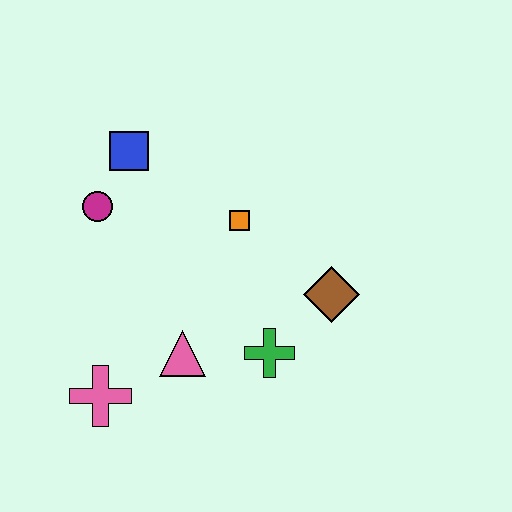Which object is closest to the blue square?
The magenta circle is closest to the blue square.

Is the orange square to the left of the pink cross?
No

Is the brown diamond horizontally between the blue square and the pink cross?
No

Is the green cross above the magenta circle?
No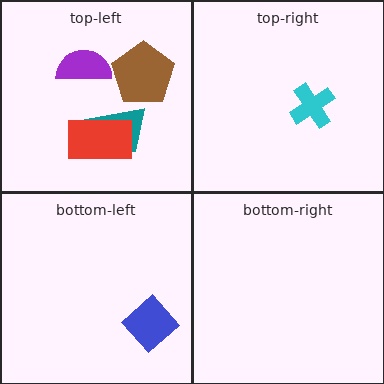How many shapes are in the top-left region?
4.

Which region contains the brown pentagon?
The top-left region.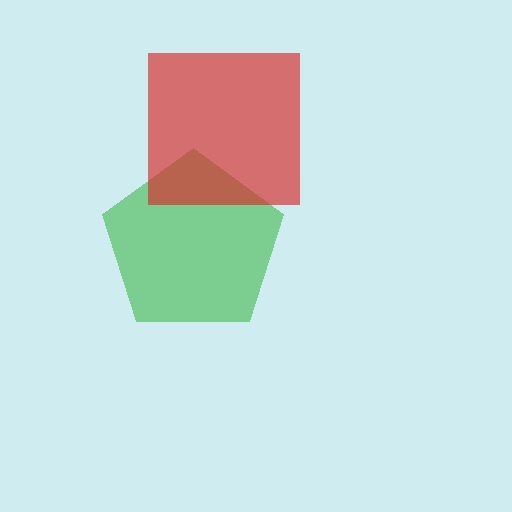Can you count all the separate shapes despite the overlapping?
Yes, there are 2 separate shapes.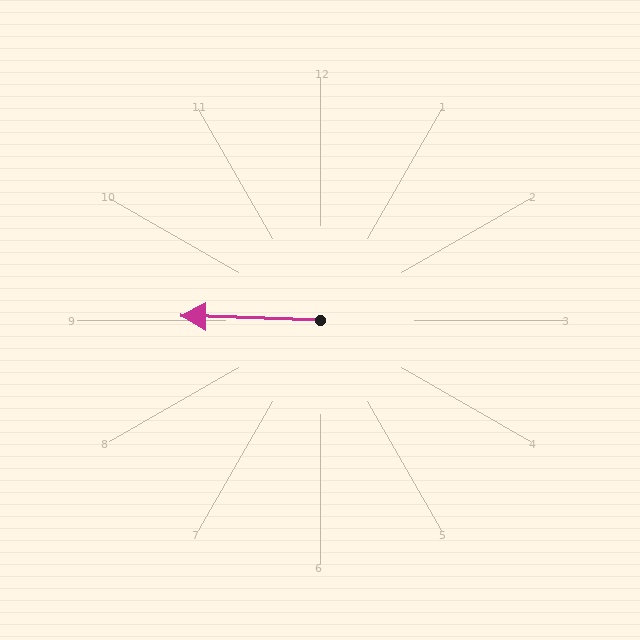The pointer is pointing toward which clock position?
Roughly 9 o'clock.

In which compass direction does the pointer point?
West.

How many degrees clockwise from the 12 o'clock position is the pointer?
Approximately 272 degrees.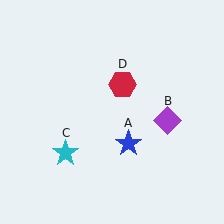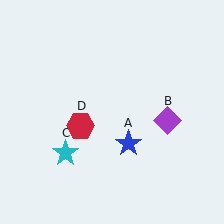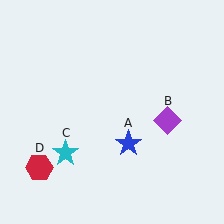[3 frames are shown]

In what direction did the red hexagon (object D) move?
The red hexagon (object D) moved down and to the left.